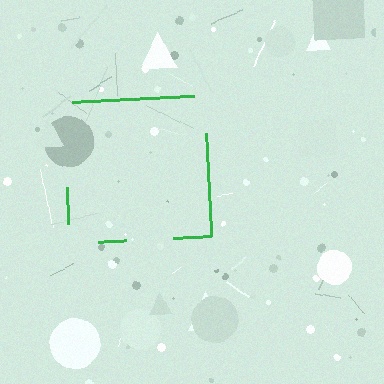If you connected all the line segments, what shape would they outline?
They would outline a square.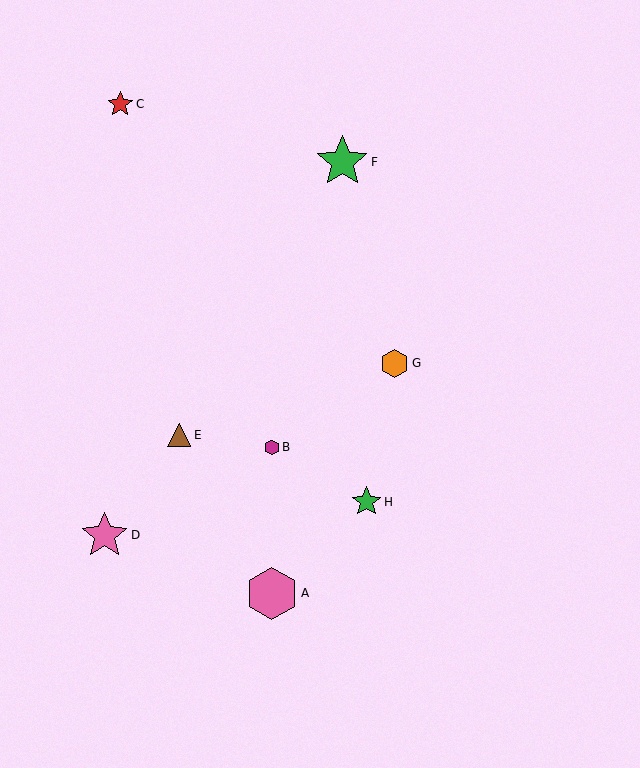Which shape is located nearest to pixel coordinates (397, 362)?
The orange hexagon (labeled G) at (395, 363) is nearest to that location.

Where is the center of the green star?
The center of the green star is at (367, 502).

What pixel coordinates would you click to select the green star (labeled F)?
Click at (342, 162) to select the green star F.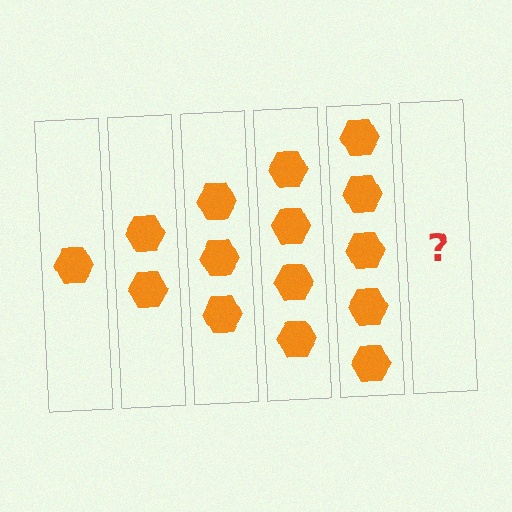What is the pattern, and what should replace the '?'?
The pattern is that each step adds one more hexagon. The '?' should be 6 hexagons.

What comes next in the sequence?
The next element should be 6 hexagons.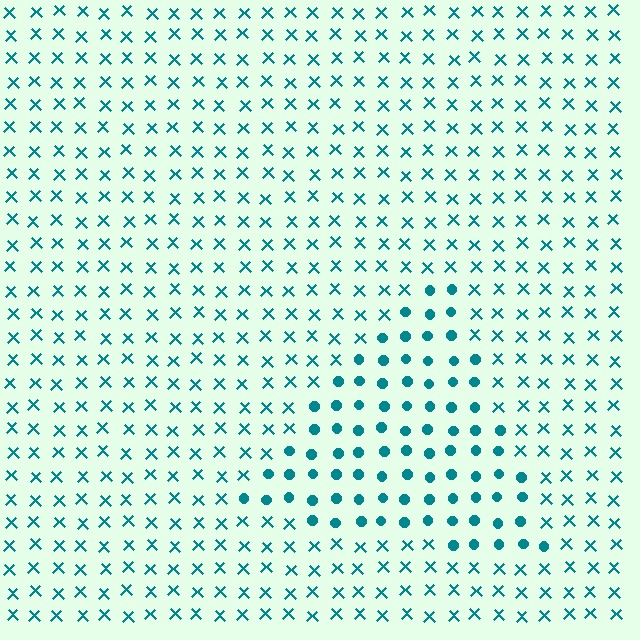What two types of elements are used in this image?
The image uses circles inside the triangle region and X marks outside it.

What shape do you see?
I see a triangle.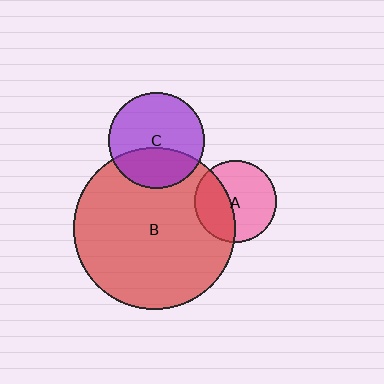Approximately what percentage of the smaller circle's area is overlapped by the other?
Approximately 35%.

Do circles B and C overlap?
Yes.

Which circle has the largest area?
Circle B (red).